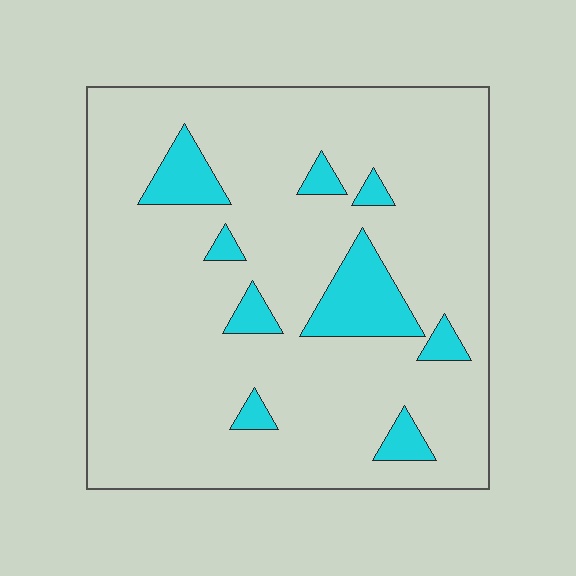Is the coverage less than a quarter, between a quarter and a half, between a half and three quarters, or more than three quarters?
Less than a quarter.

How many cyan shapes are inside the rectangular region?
9.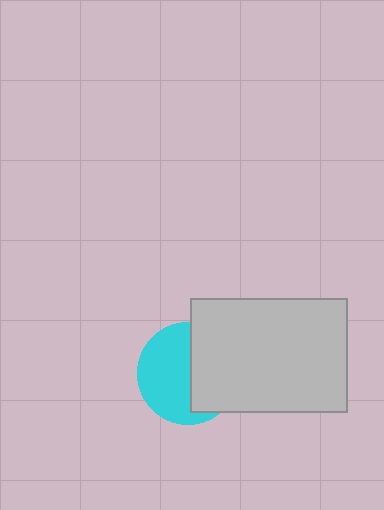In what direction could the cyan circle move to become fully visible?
The cyan circle could move left. That would shift it out from behind the light gray rectangle entirely.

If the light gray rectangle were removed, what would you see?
You would see the complete cyan circle.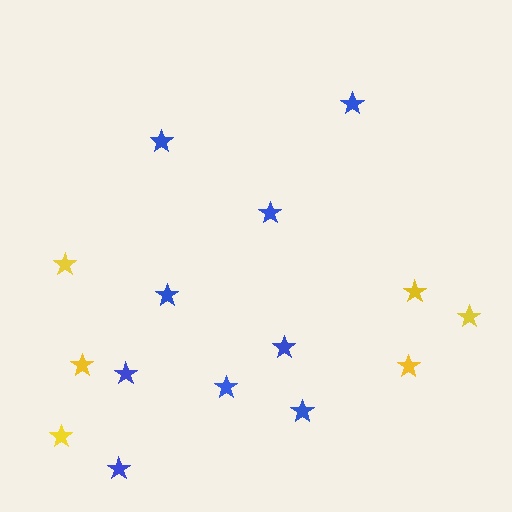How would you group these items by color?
There are 2 groups: one group of yellow stars (6) and one group of blue stars (9).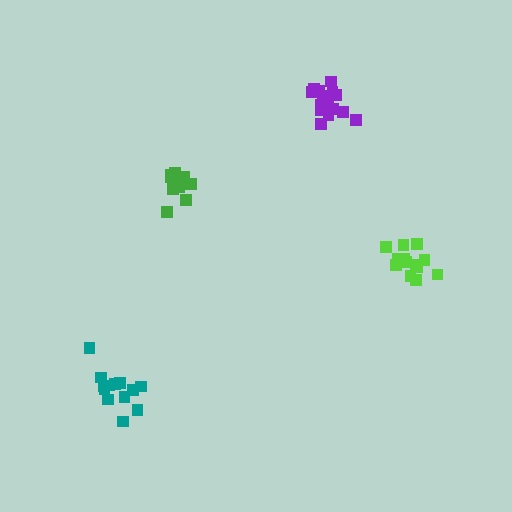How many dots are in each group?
Group 1: 15 dots, Group 2: 14 dots, Group 3: 19 dots, Group 4: 13 dots (61 total).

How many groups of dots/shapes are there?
There are 4 groups.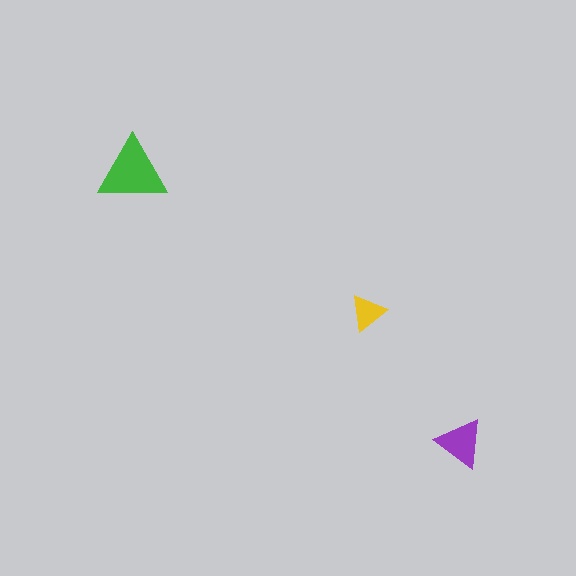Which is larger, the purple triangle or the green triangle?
The green one.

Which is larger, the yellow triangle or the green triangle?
The green one.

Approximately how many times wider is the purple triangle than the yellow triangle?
About 1.5 times wider.